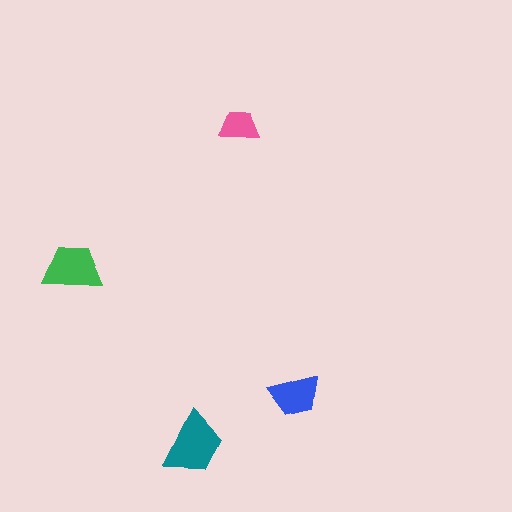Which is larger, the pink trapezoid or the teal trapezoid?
The teal one.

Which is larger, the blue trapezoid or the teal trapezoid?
The teal one.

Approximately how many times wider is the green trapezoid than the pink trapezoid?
About 1.5 times wider.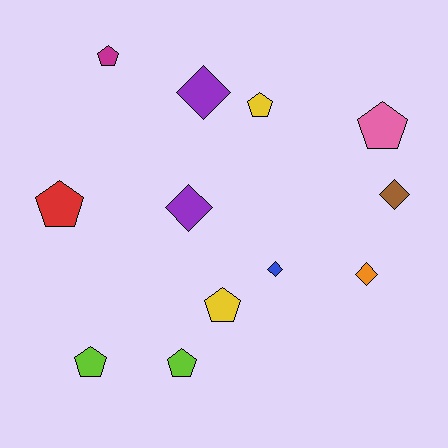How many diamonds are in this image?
There are 5 diamonds.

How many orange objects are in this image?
There is 1 orange object.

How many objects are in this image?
There are 12 objects.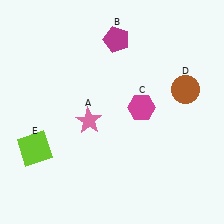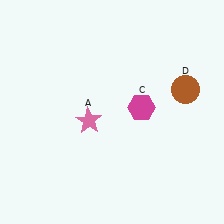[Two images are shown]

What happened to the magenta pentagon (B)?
The magenta pentagon (B) was removed in Image 2. It was in the top-right area of Image 1.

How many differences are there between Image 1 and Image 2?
There are 2 differences between the two images.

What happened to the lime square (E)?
The lime square (E) was removed in Image 2. It was in the bottom-left area of Image 1.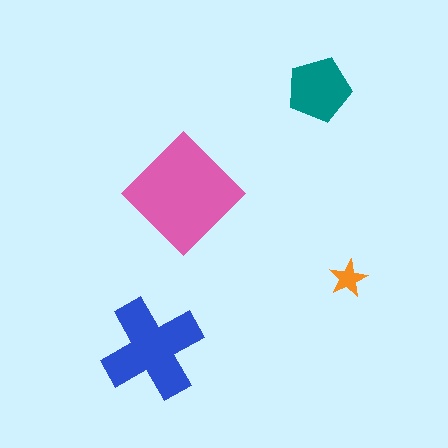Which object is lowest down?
The blue cross is bottommost.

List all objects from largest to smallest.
The pink diamond, the blue cross, the teal pentagon, the orange star.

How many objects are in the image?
There are 4 objects in the image.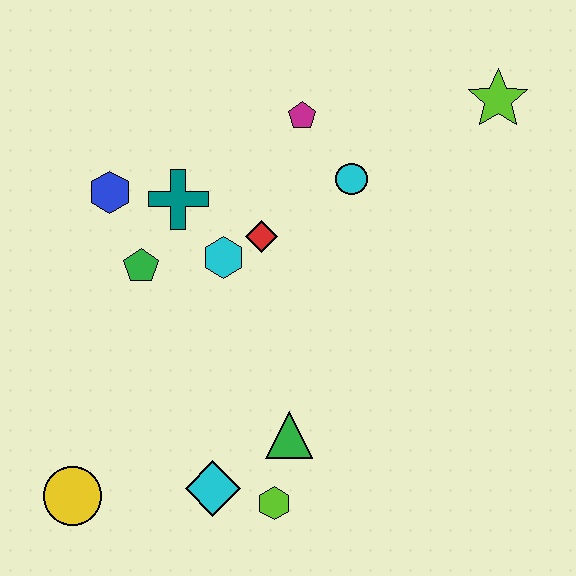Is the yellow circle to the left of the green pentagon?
Yes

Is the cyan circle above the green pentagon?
Yes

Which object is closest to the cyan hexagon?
The red diamond is closest to the cyan hexagon.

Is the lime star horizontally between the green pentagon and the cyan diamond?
No